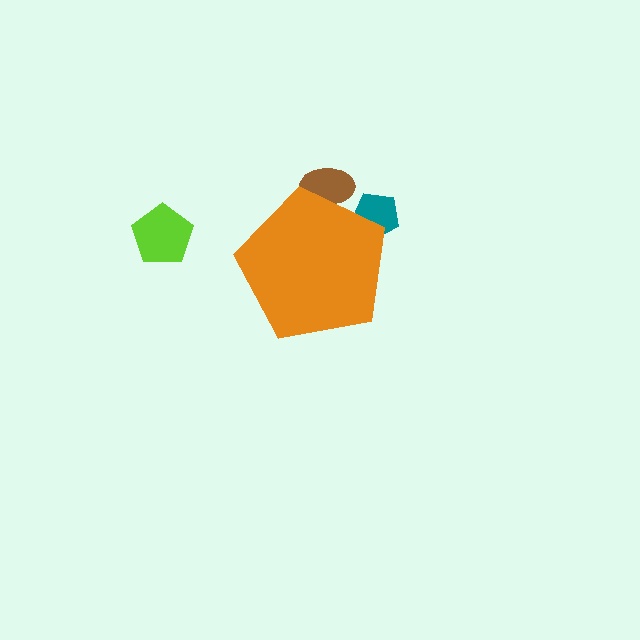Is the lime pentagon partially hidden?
No, the lime pentagon is fully visible.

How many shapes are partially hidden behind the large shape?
2 shapes are partially hidden.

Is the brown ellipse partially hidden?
Yes, the brown ellipse is partially hidden behind the orange pentagon.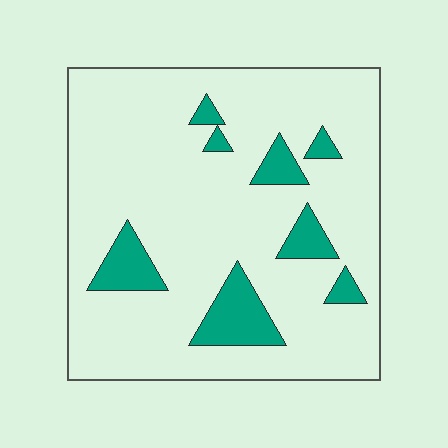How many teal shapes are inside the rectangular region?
8.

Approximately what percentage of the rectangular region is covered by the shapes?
Approximately 15%.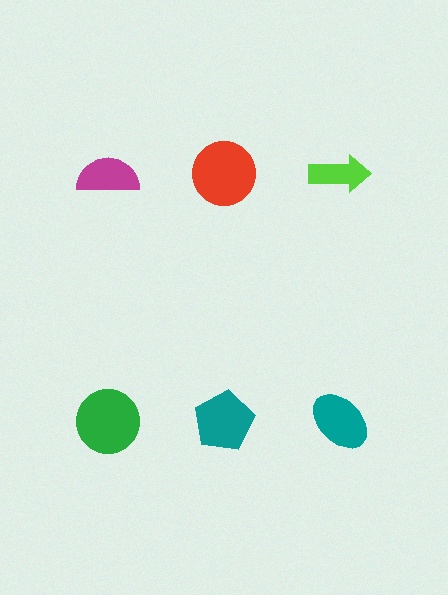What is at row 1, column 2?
A red circle.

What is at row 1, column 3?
A lime arrow.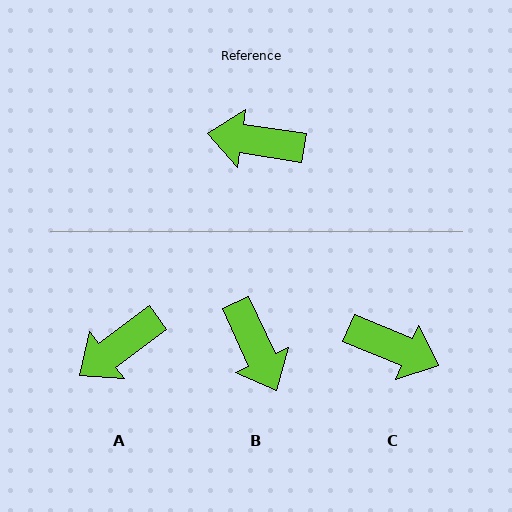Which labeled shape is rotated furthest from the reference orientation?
C, about 165 degrees away.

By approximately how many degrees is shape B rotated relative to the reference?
Approximately 123 degrees counter-clockwise.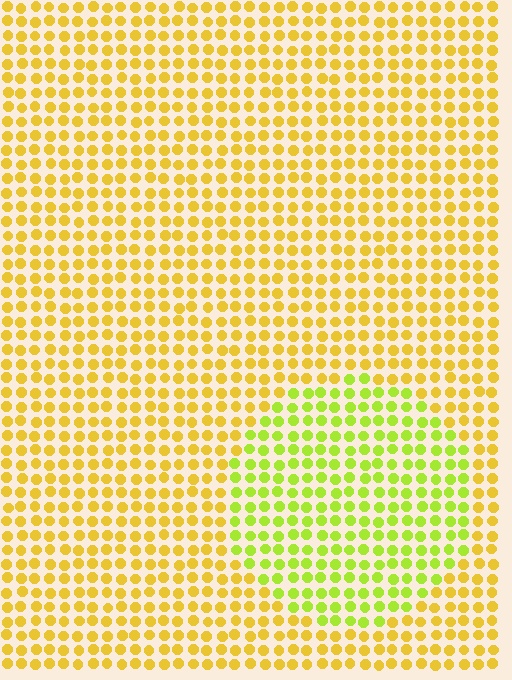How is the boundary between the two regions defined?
The boundary is defined purely by a slight shift in hue (about 34 degrees). Spacing, size, and orientation are identical on both sides.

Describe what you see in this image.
The image is filled with small yellow elements in a uniform arrangement. A circle-shaped region is visible where the elements are tinted to a slightly different hue, forming a subtle color boundary.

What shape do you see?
I see a circle.